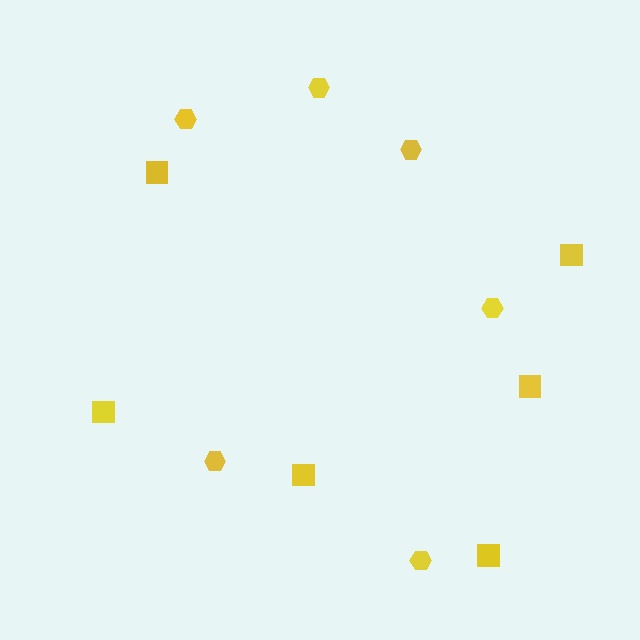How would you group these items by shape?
There are 2 groups: one group of squares (6) and one group of hexagons (6).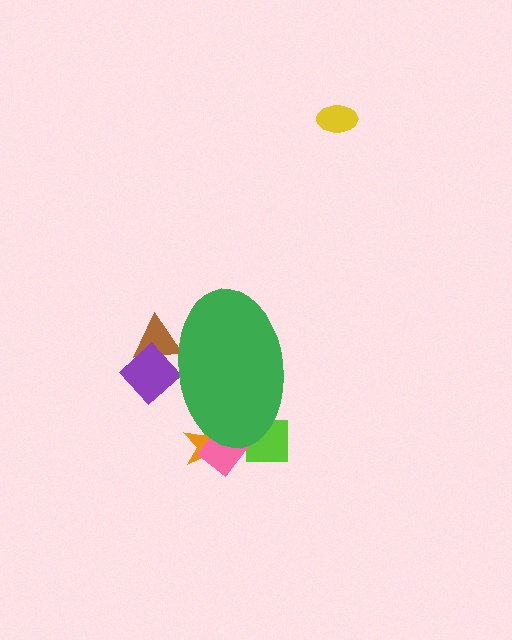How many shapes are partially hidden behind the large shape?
5 shapes are partially hidden.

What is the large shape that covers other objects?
A green ellipse.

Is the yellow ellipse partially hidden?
No, the yellow ellipse is fully visible.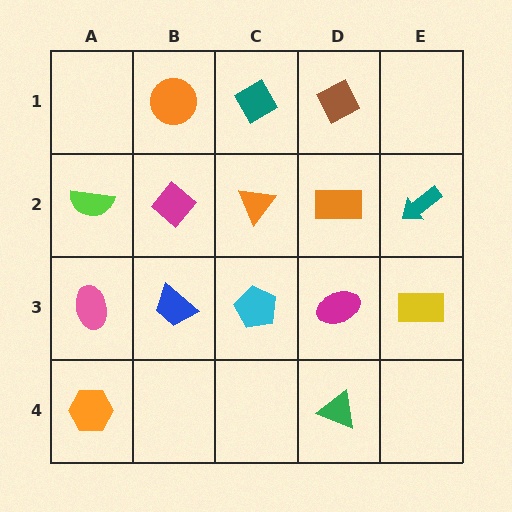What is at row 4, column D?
A green triangle.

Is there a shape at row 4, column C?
No, that cell is empty.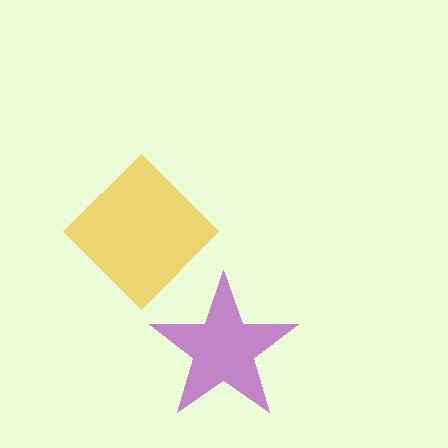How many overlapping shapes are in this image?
There are 2 overlapping shapes in the image.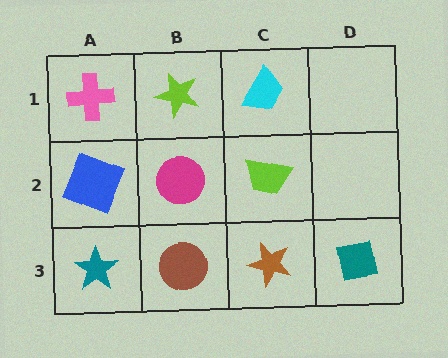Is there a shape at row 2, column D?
No, that cell is empty.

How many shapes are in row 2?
3 shapes.